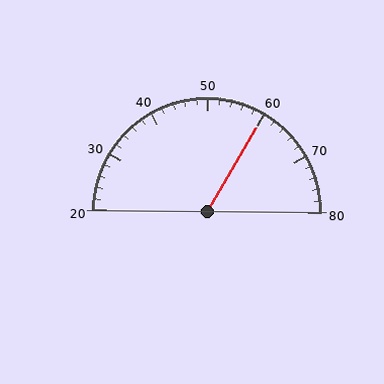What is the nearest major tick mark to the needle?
The nearest major tick mark is 60.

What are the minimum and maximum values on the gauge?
The gauge ranges from 20 to 80.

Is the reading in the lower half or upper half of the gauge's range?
The reading is in the upper half of the range (20 to 80).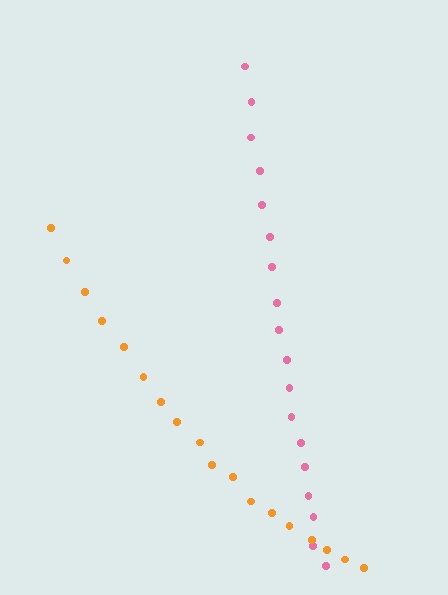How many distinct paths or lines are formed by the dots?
There are 2 distinct paths.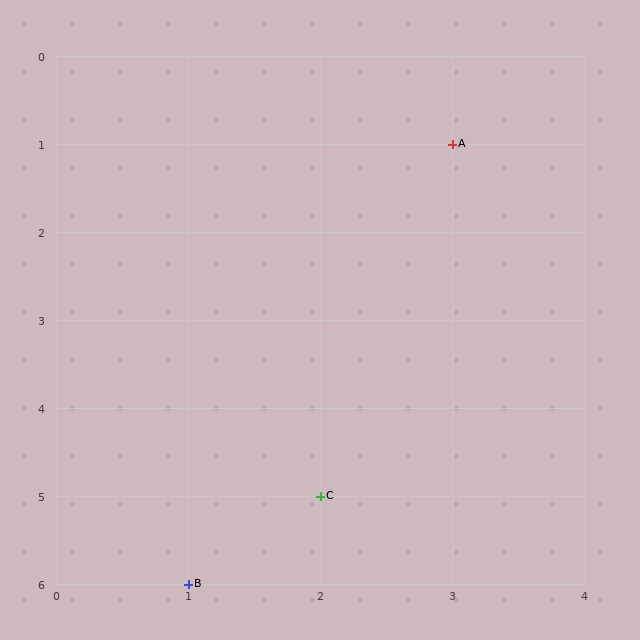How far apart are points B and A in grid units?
Points B and A are 2 columns and 5 rows apart (about 5.4 grid units diagonally).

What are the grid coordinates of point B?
Point B is at grid coordinates (1, 6).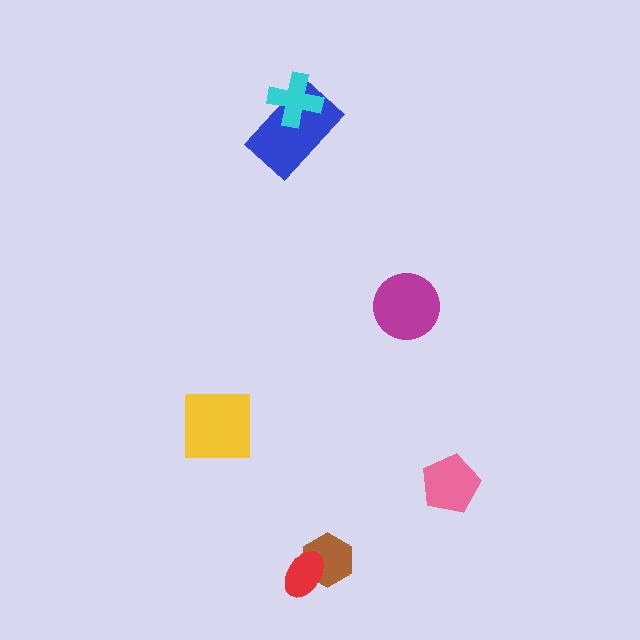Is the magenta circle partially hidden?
No, no other shape covers it.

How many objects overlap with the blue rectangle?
1 object overlaps with the blue rectangle.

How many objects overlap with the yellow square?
0 objects overlap with the yellow square.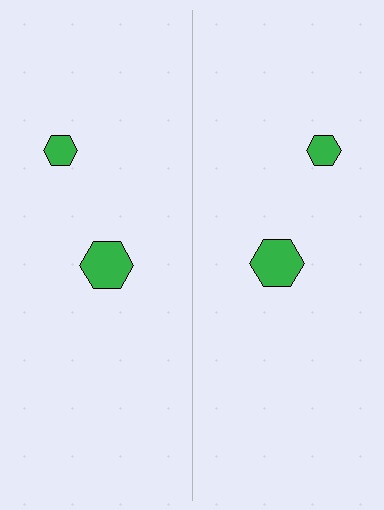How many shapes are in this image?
There are 4 shapes in this image.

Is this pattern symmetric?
Yes, this pattern has bilateral (reflection) symmetry.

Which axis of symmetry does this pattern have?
The pattern has a vertical axis of symmetry running through the center of the image.